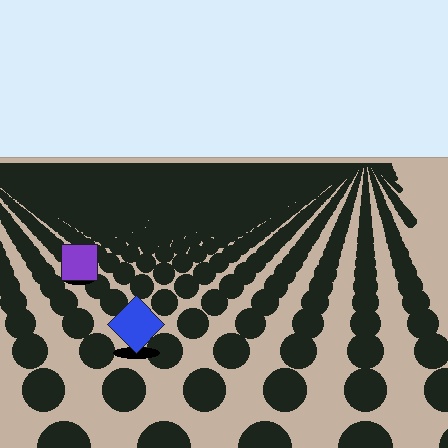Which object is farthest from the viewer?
The purple square is farthest from the viewer. It appears smaller and the ground texture around it is denser.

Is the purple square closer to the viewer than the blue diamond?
No. The blue diamond is closer — you can tell from the texture gradient: the ground texture is coarser near it.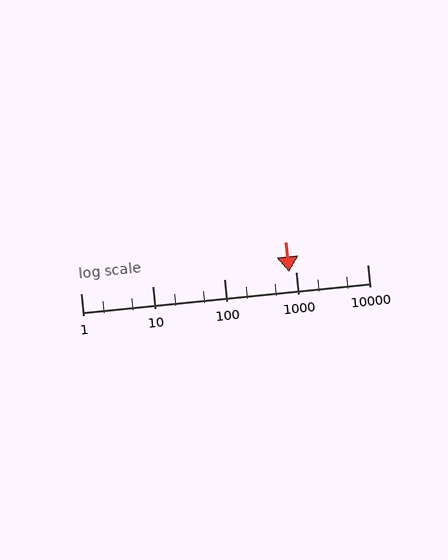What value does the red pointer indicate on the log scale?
The pointer indicates approximately 800.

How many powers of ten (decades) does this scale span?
The scale spans 4 decades, from 1 to 10000.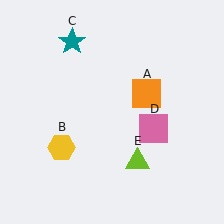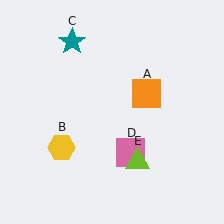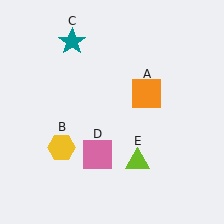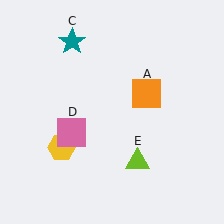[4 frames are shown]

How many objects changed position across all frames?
1 object changed position: pink square (object D).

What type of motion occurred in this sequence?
The pink square (object D) rotated clockwise around the center of the scene.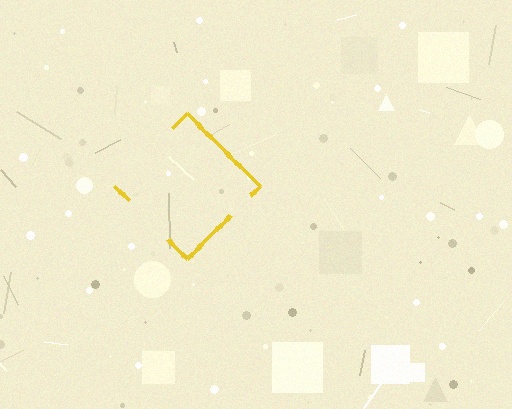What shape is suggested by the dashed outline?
The dashed outline suggests a diamond.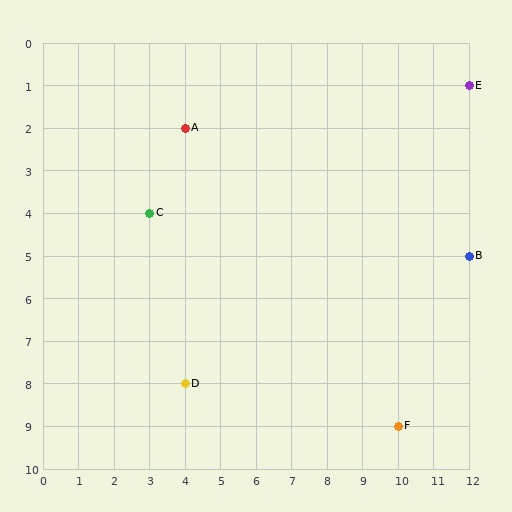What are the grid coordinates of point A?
Point A is at grid coordinates (4, 2).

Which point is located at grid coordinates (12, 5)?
Point B is at (12, 5).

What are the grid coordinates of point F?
Point F is at grid coordinates (10, 9).